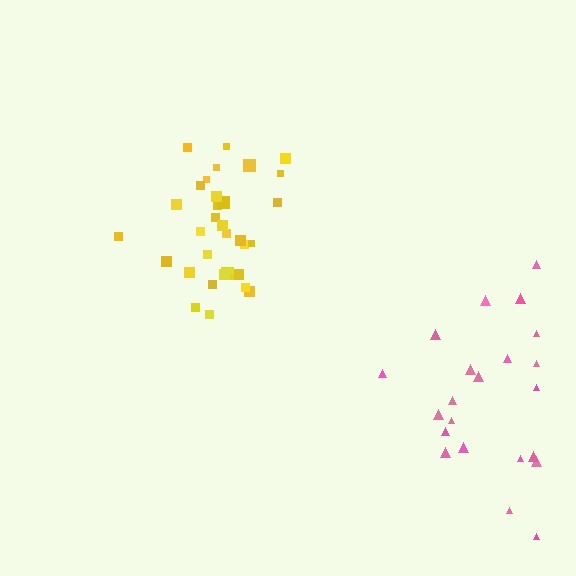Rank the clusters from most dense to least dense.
yellow, pink.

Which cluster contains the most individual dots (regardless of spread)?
Yellow (33).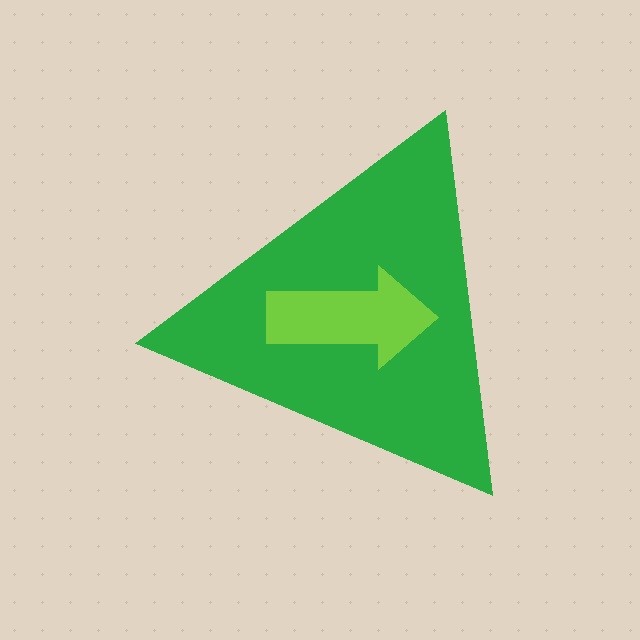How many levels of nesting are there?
2.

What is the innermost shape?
The lime arrow.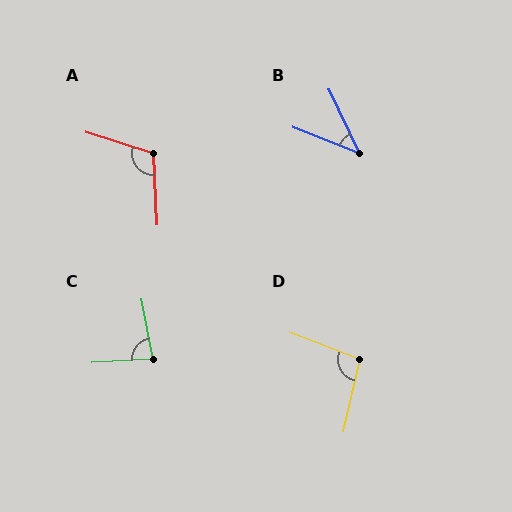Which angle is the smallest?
B, at approximately 43 degrees.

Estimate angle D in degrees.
Approximately 98 degrees.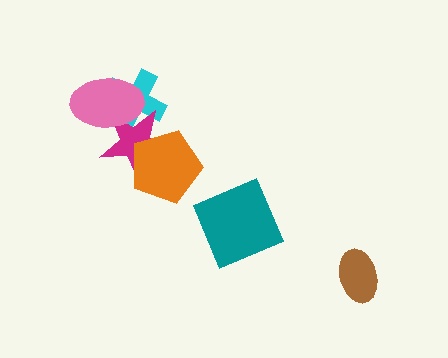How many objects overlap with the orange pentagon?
1 object overlaps with the orange pentagon.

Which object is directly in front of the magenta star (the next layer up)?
The pink ellipse is directly in front of the magenta star.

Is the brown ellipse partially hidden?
No, no other shape covers it.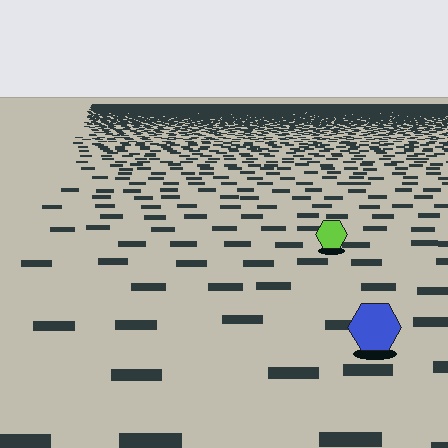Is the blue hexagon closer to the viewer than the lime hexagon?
Yes. The blue hexagon is closer — you can tell from the texture gradient: the ground texture is coarser near it.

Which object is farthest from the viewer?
The lime hexagon is farthest from the viewer. It appears smaller and the ground texture around it is denser.